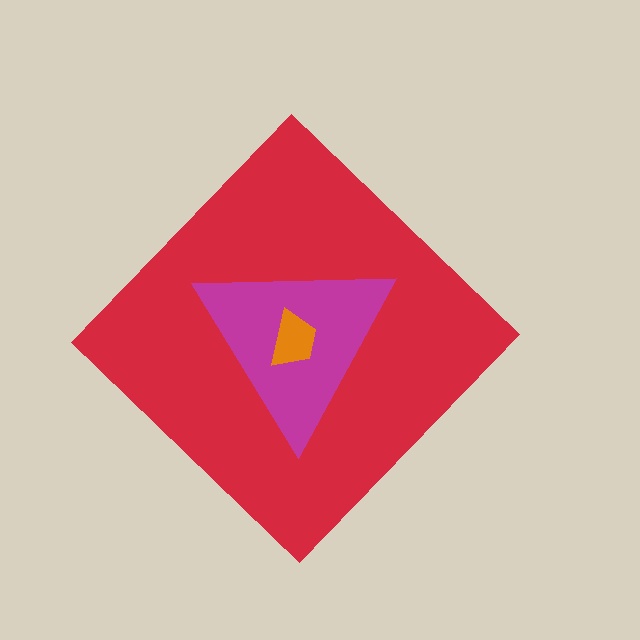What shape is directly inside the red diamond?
The magenta triangle.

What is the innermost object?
The orange trapezoid.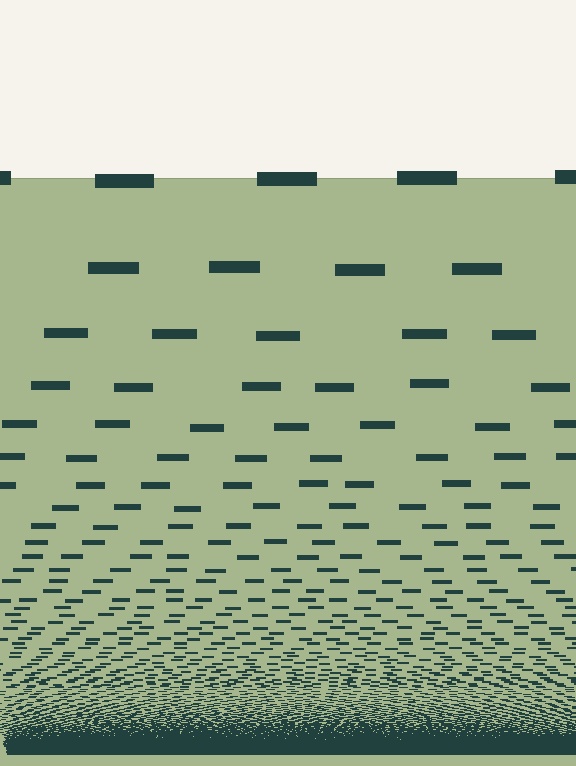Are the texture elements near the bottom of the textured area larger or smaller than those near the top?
Smaller. The gradient is inverted — elements near the bottom are smaller and denser.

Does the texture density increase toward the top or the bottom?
Density increases toward the bottom.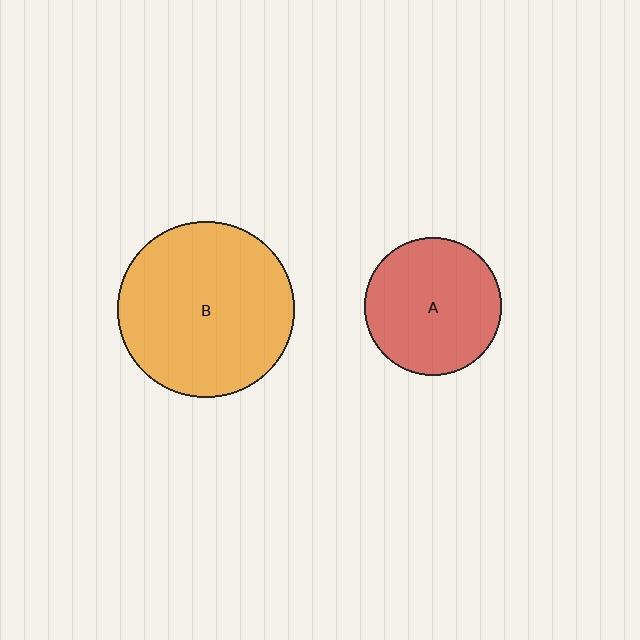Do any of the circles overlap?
No, none of the circles overlap.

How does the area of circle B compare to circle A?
Approximately 1.6 times.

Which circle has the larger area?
Circle B (orange).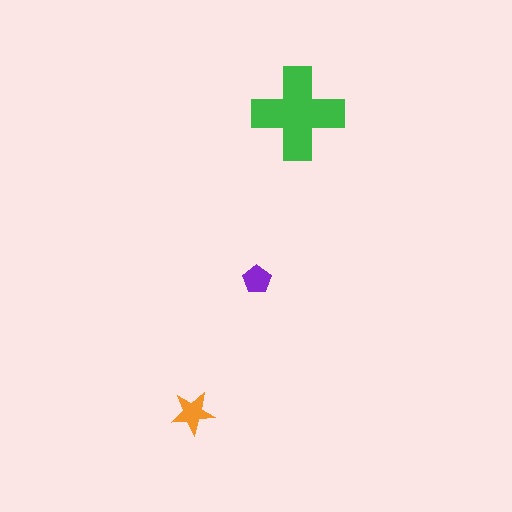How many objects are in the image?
There are 3 objects in the image.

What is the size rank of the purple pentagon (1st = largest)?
3rd.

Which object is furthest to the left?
The orange star is leftmost.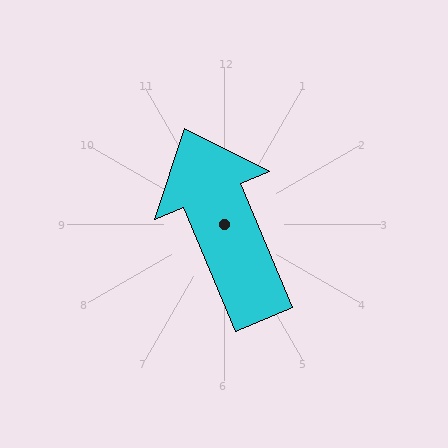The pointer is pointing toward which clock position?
Roughly 11 o'clock.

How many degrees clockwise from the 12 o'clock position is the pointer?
Approximately 337 degrees.